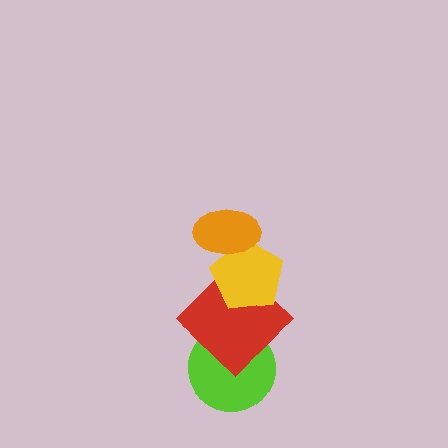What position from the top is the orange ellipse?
The orange ellipse is 1st from the top.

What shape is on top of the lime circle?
The red diamond is on top of the lime circle.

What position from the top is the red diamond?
The red diamond is 3rd from the top.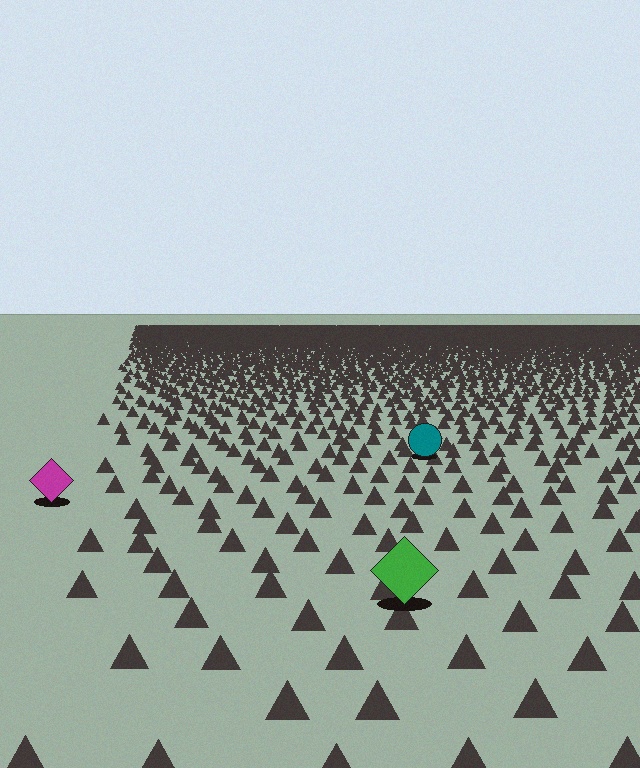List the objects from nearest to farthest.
From nearest to farthest: the green diamond, the magenta diamond, the teal circle.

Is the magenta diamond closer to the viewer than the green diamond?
No. The green diamond is closer — you can tell from the texture gradient: the ground texture is coarser near it.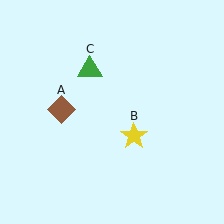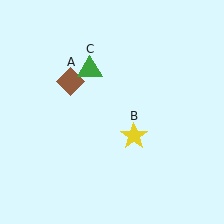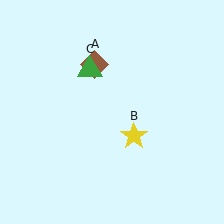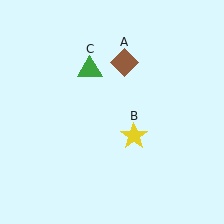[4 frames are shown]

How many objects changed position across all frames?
1 object changed position: brown diamond (object A).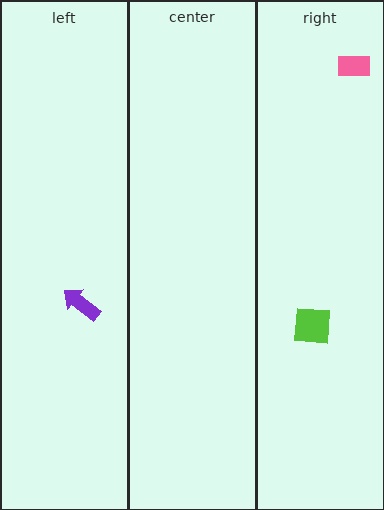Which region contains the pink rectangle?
The right region.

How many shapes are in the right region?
2.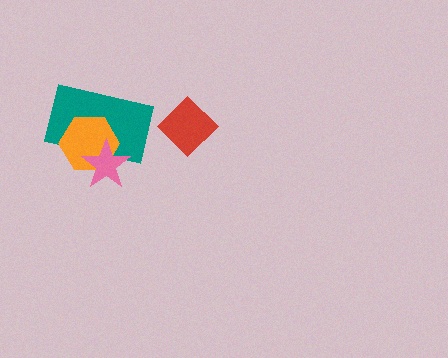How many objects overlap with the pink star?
2 objects overlap with the pink star.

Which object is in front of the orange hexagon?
The pink star is in front of the orange hexagon.